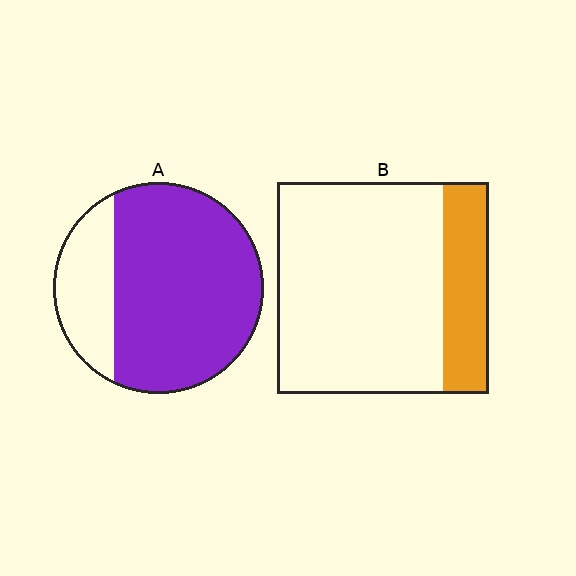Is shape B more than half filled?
No.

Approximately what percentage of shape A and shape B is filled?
A is approximately 75% and B is approximately 20%.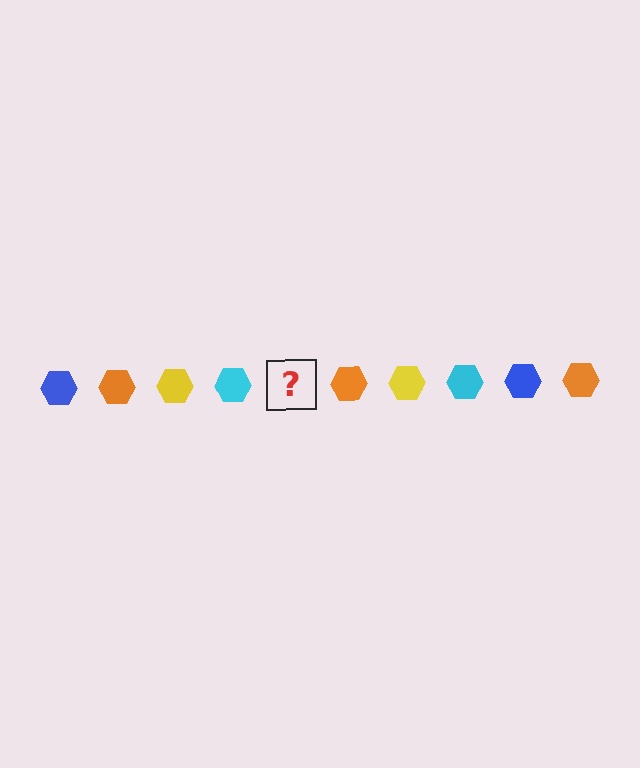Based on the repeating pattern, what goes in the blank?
The blank should be a blue hexagon.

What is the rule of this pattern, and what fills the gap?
The rule is that the pattern cycles through blue, orange, yellow, cyan hexagons. The gap should be filled with a blue hexagon.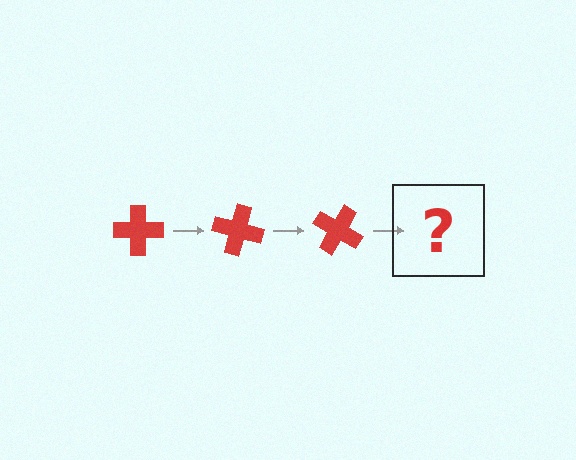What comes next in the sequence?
The next element should be a red cross rotated 45 degrees.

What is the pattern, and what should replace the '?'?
The pattern is that the cross rotates 15 degrees each step. The '?' should be a red cross rotated 45 degrees.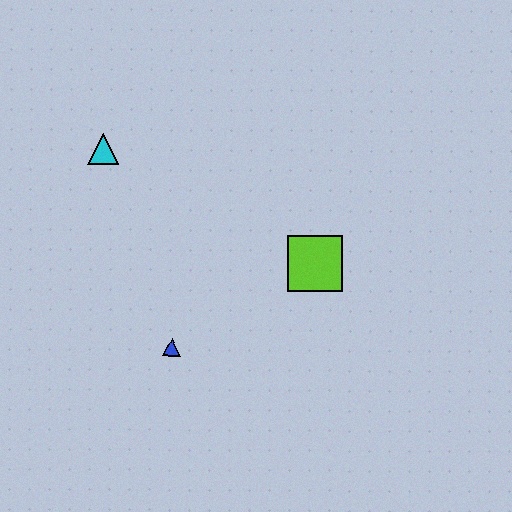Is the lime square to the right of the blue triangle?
Yes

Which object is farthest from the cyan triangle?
The lime square is farthest from the cyan triangle.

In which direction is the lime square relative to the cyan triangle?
The lime square is to the right of the cyan triangle.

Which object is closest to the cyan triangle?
The blue triangle is closest to the cyan triangle.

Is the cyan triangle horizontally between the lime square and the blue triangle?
No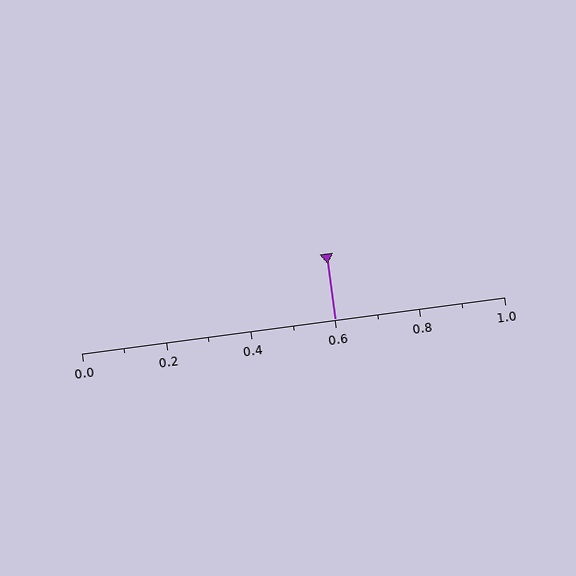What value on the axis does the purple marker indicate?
The marker indicates approximately 0.6.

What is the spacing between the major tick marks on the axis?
The major ticks are spaced 0.2 apart.